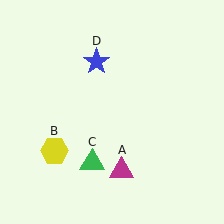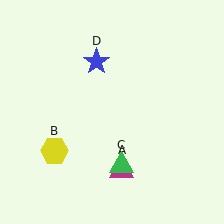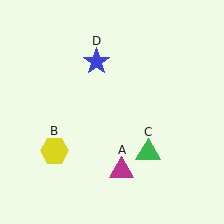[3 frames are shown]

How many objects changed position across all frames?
1 object changed position: green triangle (object C).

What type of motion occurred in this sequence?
The green triangle (object C) rotated counterclockwise around the center of the scene.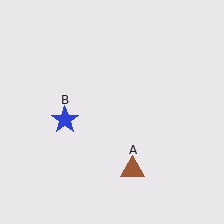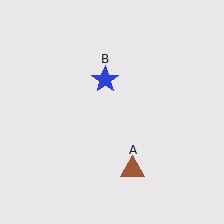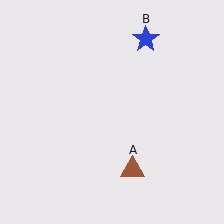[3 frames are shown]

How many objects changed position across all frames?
1 object changed position: blue star (object B).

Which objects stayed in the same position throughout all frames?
Brown triangle (object A) remained stationary.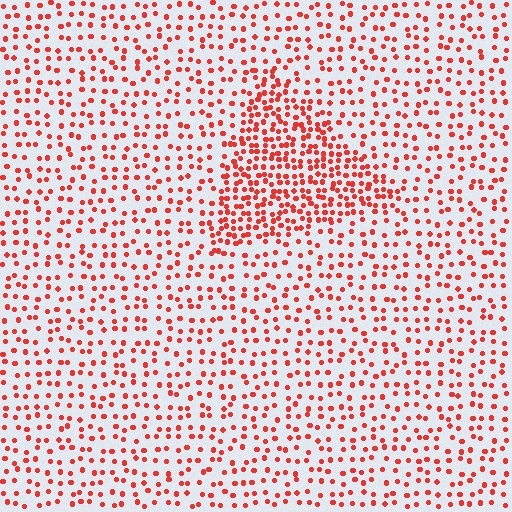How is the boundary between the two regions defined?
The boundary is defined by a change in element density (approximately 2.1x ratio). All elements are the same color, size, and shape.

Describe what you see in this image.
The image contains small red elements arranged at two different densities. A triangle-shaped region is visible where the elements are more densely packed than the surrounding area.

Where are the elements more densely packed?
The elements are more densely packed inside the triangle boundary.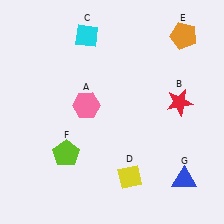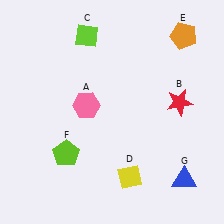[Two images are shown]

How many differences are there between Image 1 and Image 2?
There is 1 difference between the two images.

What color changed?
The diamond (C) changed from cyan in Image 1 to lime in Image 2.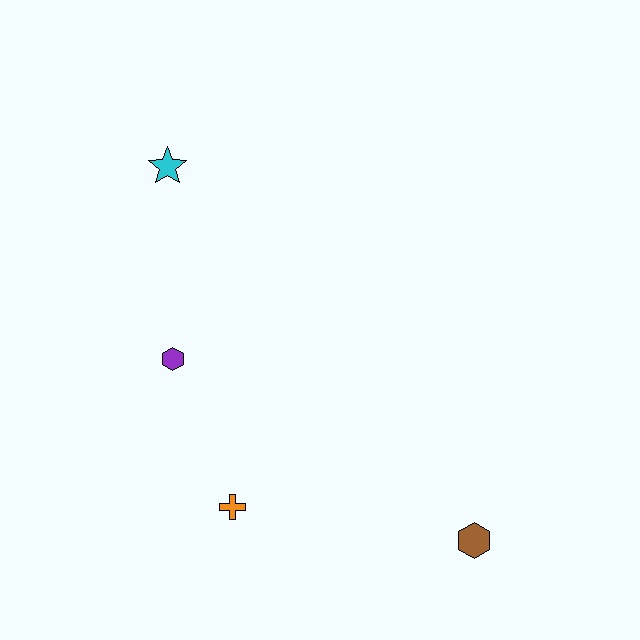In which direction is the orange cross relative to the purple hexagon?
The orange cross is below the purple hexagon.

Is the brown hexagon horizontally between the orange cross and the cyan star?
No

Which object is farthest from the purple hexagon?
The brown hexagon is farthest from the purple hexagon.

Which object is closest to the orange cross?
The purple hexagon is closest to the orange cross.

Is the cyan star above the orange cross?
Yes